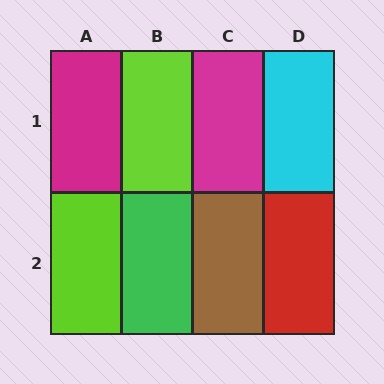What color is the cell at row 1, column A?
Magenta.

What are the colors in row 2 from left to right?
Lime, green, brown, red.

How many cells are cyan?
1 cell is cyan.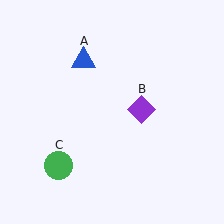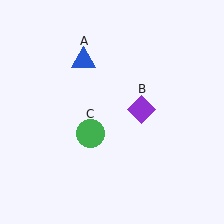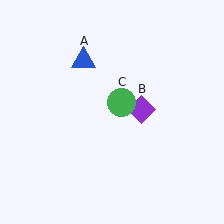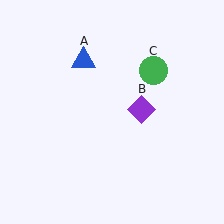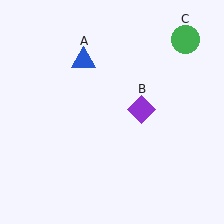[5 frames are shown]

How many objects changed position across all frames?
1 object changed position: green circle (object C).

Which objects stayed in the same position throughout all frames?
Blue triangle (object A) and purple diamond (object B) remained stationary.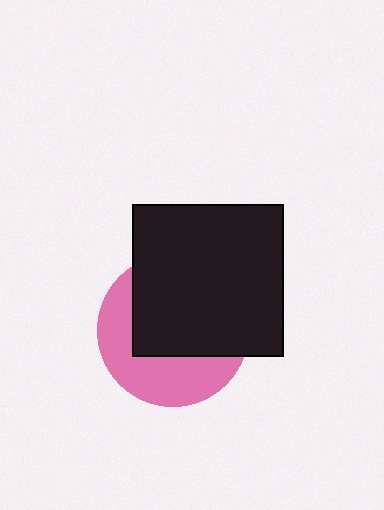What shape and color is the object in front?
The object in front is a black square.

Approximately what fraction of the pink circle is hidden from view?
Roughly 59% of the pink circle is hidden behind the black square.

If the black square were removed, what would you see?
You would see the complete pink circle.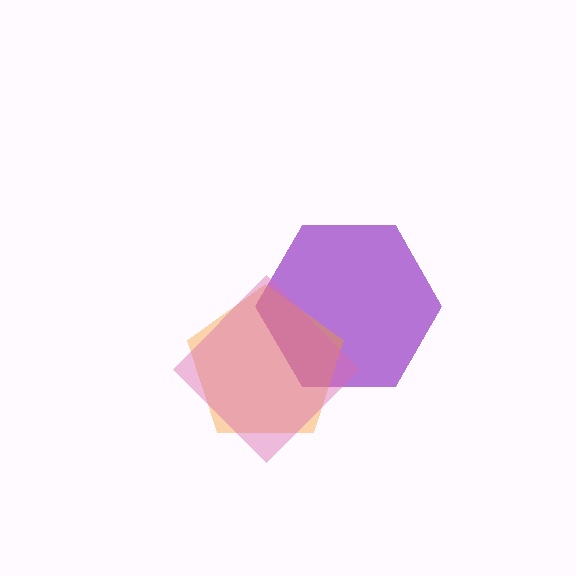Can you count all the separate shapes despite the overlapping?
Yes, there are 3 separate shapes.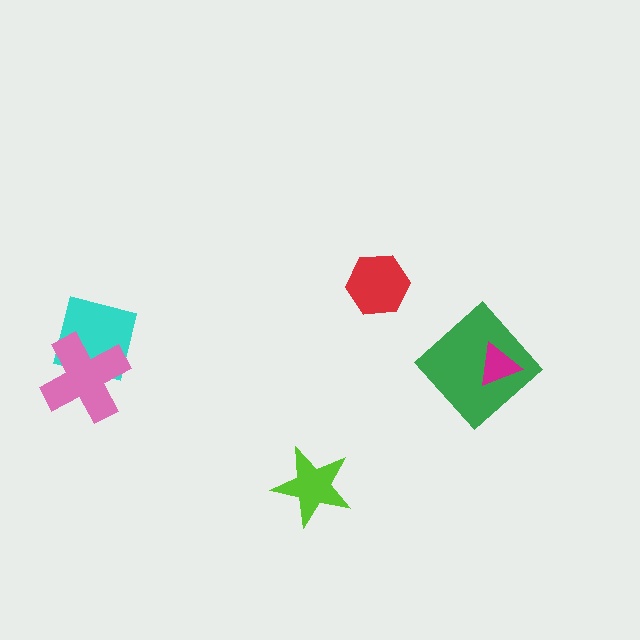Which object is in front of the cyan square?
The pink cross is in front of the cyan square.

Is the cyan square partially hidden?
Yes, it is partially covered by another shape.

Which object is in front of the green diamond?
The magenta triangle is in front of the green diamond.